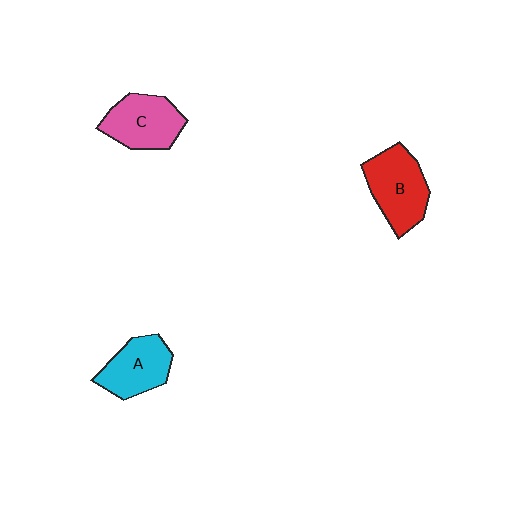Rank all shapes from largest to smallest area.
From largest to smallest: B (red), C (pink), A (cyan).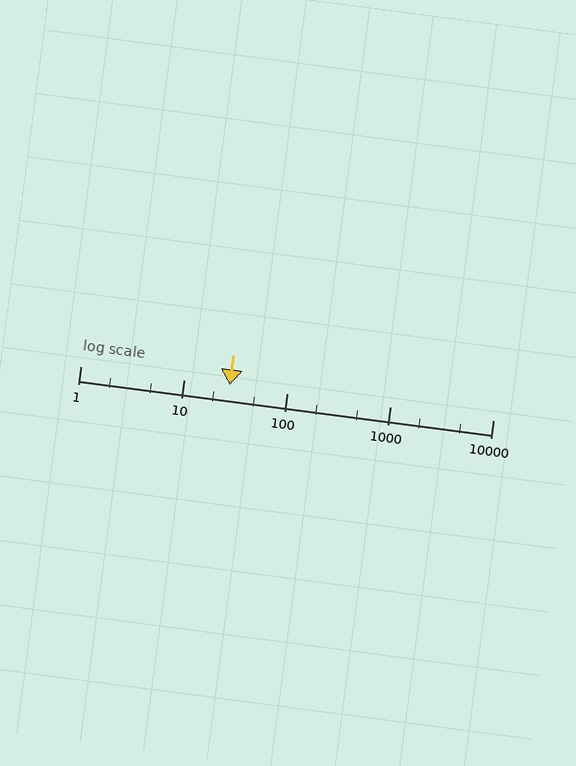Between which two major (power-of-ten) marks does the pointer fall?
The pointer is between 10 and 100.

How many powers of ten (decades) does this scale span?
The scale spans 4 decades, from 1 to 10000.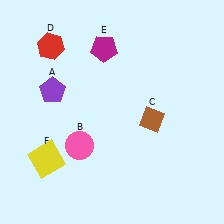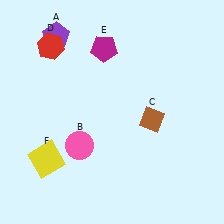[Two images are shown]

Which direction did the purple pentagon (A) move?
The purple pentagon (A) moved up.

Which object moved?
The purple pentagon (A) moved up.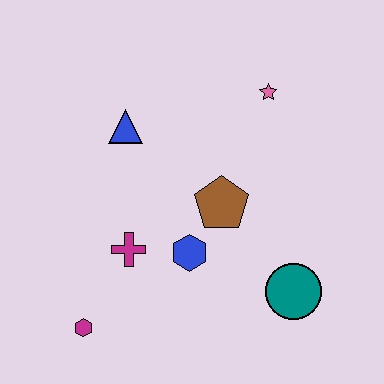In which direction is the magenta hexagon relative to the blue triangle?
The magenta hexagon is below the blue triangle.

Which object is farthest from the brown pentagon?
The magenta hexagon is farthest from the brown pentagon.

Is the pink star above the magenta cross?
Yes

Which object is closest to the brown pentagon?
The blue hexagon is closest to the brown pentagon.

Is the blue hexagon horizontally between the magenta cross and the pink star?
Yes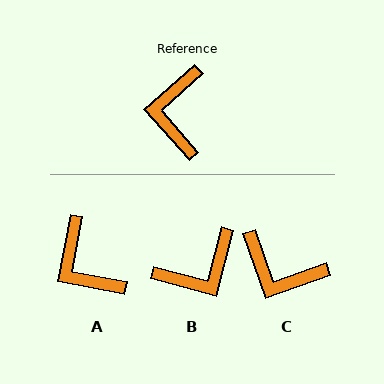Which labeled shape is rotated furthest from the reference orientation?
B, about 123 degrees away.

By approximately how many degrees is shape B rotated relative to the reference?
Approximately 123 degrees counter-clockwise.